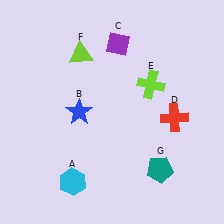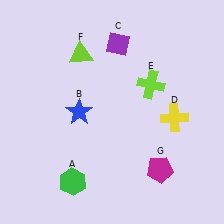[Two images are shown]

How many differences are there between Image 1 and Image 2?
There are 3 differences between the two images.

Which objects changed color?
A changed from cyan to green. D changed from red to yellow. G changed from teal to magenta.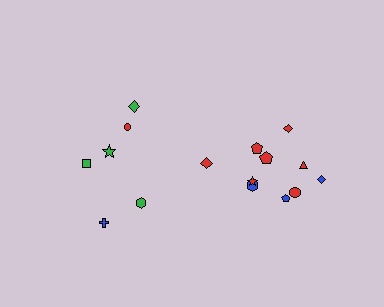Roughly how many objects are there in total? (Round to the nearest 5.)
Roughly 15 objects in total.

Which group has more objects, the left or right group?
The right group.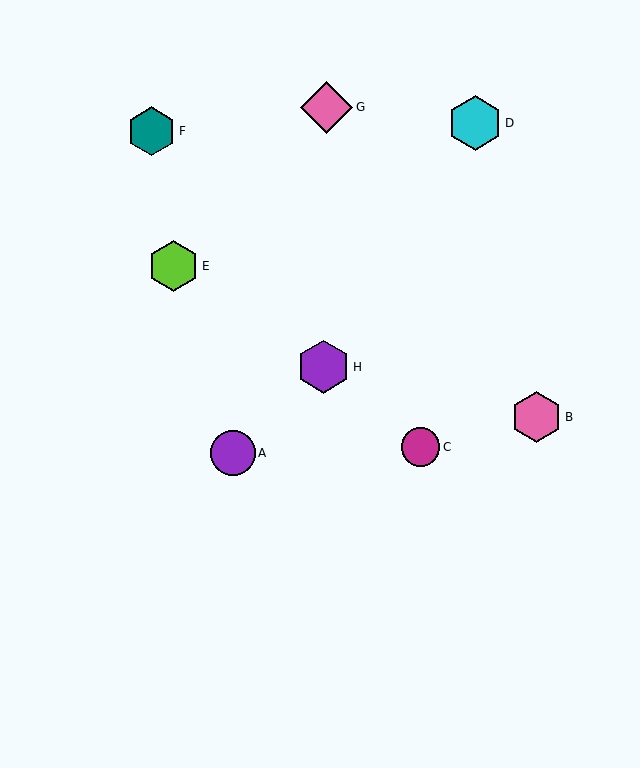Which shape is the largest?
The cyan hexagon (labeled D) is the largest.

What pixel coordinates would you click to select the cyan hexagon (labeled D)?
Click at (475, 123) to select the cyan hexagon D.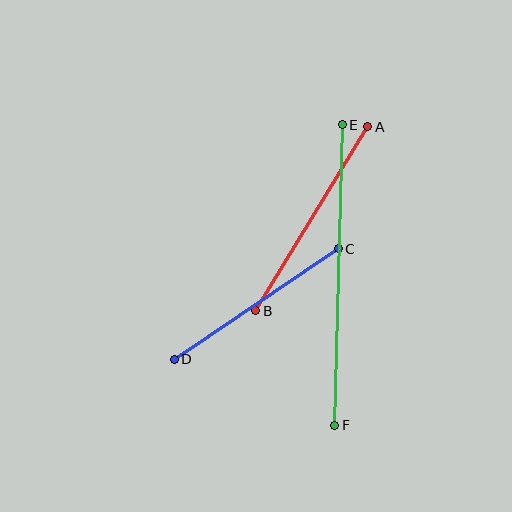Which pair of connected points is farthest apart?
Points E and F are farthest apart.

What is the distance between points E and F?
The distance is approximately 301 pixels.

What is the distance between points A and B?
The distance is approximately 215 pixels.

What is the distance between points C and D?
The distance is approximately 197 pixels.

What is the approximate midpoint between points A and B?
The midpoint is at approximately (312, 219) pixels.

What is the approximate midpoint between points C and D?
The midpoint is at approximately (256, 304) pixels.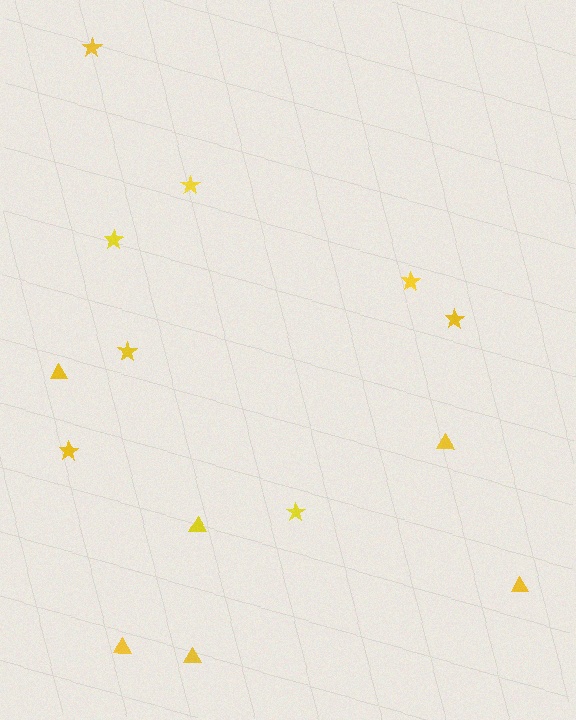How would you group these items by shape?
There are 2 groups: one group of stars (8) and one group of triangles (6).